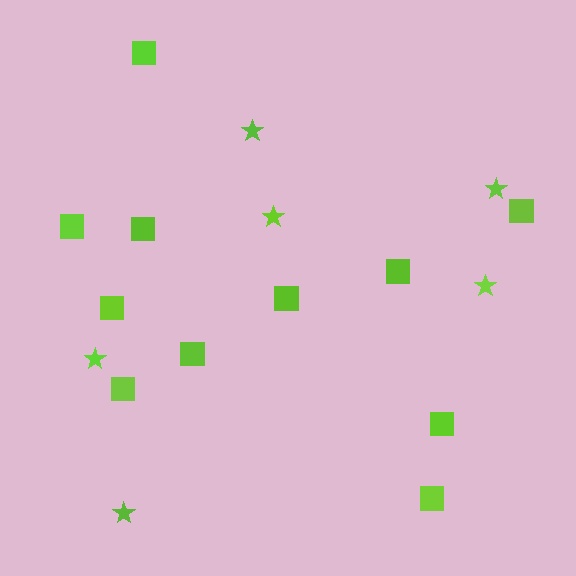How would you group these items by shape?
There are 2 groups: one group of squares (11) and one group of stars (6).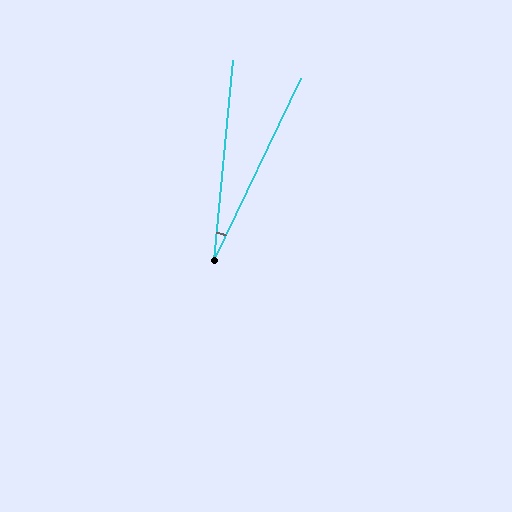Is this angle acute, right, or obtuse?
It is acute.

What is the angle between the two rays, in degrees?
Approximately 20 degrees.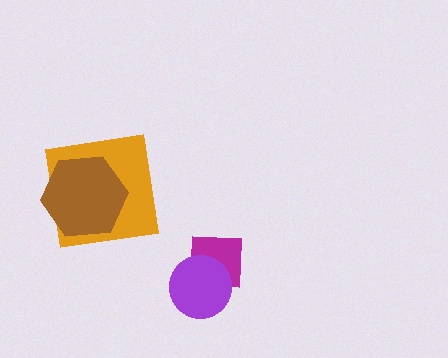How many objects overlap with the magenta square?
1 object overlaps with the magenta square.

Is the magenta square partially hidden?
Yes, it is partially covered by another shape.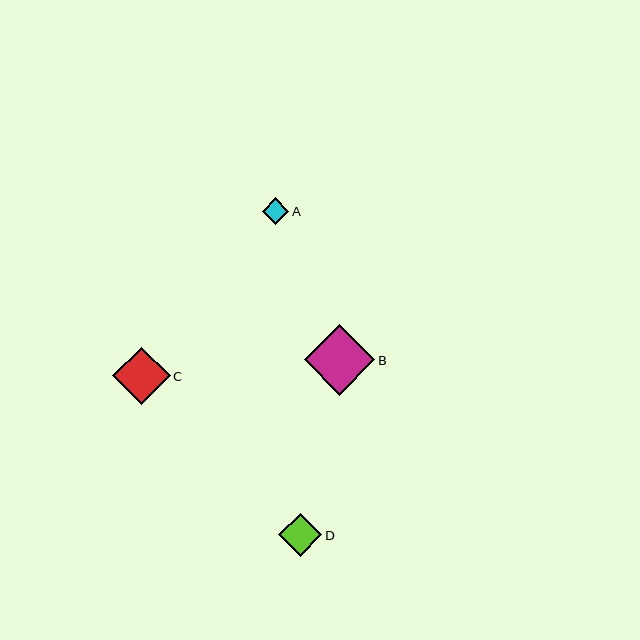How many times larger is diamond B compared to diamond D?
Diamond B is approximately 1.6 times the size of diamond D.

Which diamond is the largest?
Diamond B is the largest with a size of approximately 71 pixels.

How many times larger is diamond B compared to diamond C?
Diamond B is approximately 1.2 times the size of diamond C.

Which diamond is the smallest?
Diamond A is the smallest with a size of approximately 26 pixels.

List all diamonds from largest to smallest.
From largest to smallest: B, C, D, A.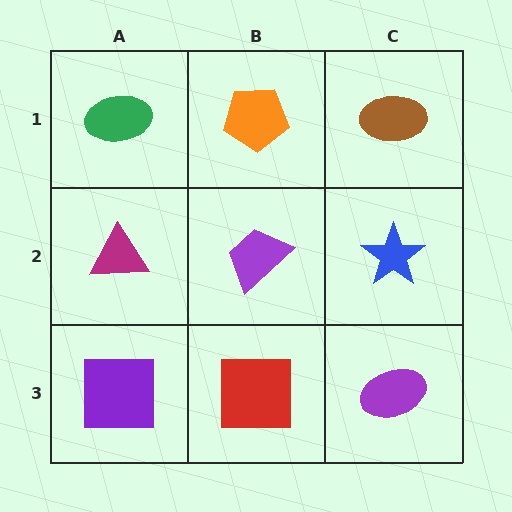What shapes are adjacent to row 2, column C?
A brown ellipse (row 1, column C), a purple ellipse (row 3, column C), a purple trapezoid (row 2, column B).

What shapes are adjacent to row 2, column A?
A green ellipse (row 1, column A), a purple square (row 3, column A), a purple trapezoid (row 2, column B).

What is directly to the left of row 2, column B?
A magenta triangle.